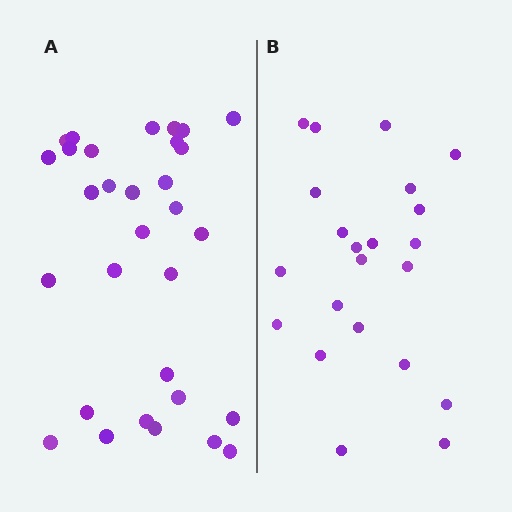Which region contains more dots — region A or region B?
Region A (the left region) has more dots.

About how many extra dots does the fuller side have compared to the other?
Region A has roughly 8 or so more dots than region B.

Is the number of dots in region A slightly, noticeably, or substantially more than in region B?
Region A has noticeably more, but not dramatically so. The ratio is roughly 1.4 to 1.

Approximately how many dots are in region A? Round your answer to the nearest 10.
About 30 dots. (The exact count is 31, which rounds to 30.)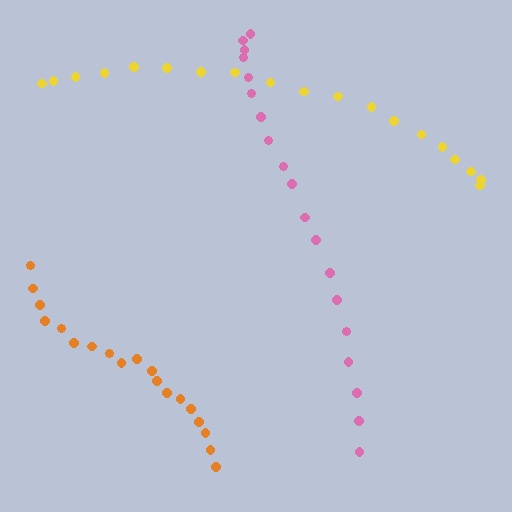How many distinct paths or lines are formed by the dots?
There are 3 distinct paths.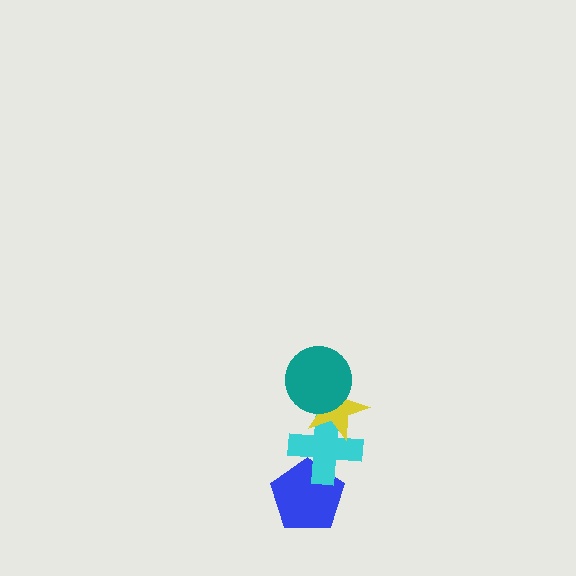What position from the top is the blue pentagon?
The blue pentagon is 4th from the top.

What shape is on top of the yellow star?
The teal circle is on top of the yellow star.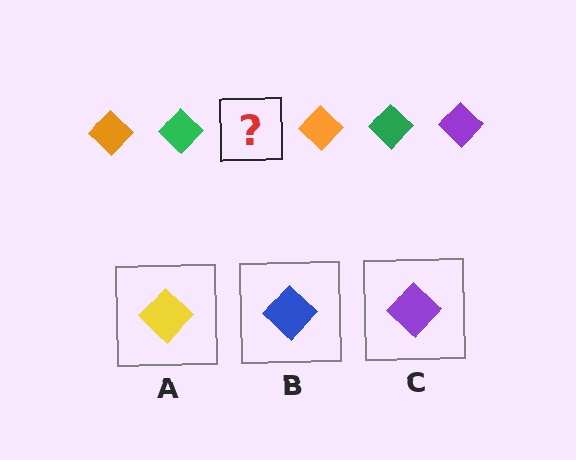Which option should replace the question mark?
Option C.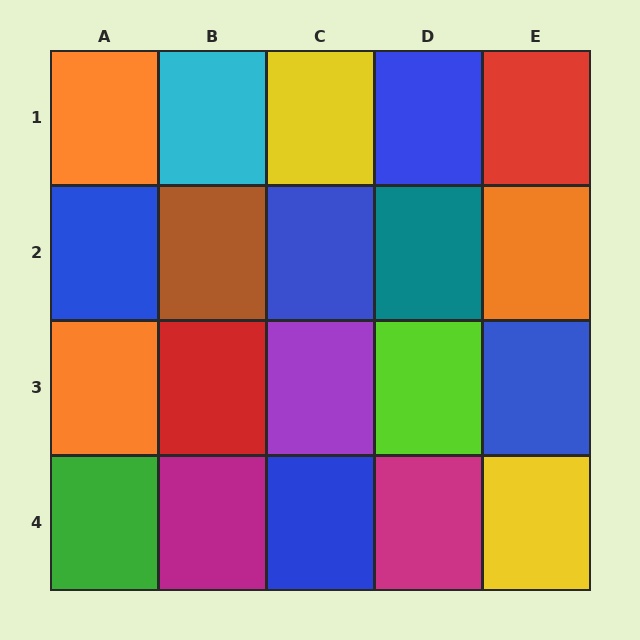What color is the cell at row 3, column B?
Red.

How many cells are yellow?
2 cells are yellow.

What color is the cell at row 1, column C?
Yellow.